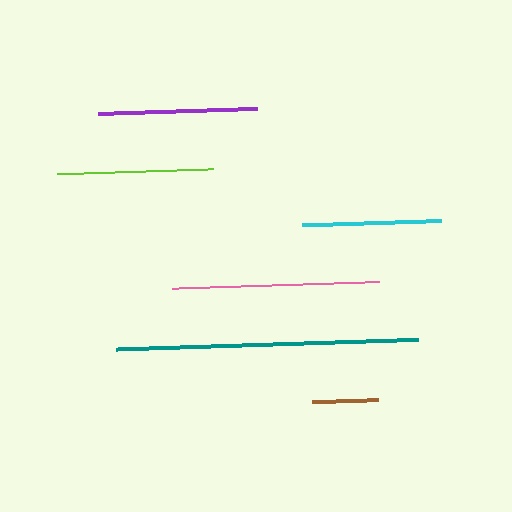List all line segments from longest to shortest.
From longest to shortest: teal, pink, purple, lime, cyan, brown.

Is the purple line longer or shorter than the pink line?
The pink line is longer than the purple line.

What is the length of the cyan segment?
The cyan segment is approximately 138 pixels long.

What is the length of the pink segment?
The pink segment is approximately 207 pixels long.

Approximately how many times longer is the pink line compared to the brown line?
The pink line is approximately 3.1 times the length of the brown line.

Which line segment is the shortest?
The brown line is the shortest at approximately 66 pixels.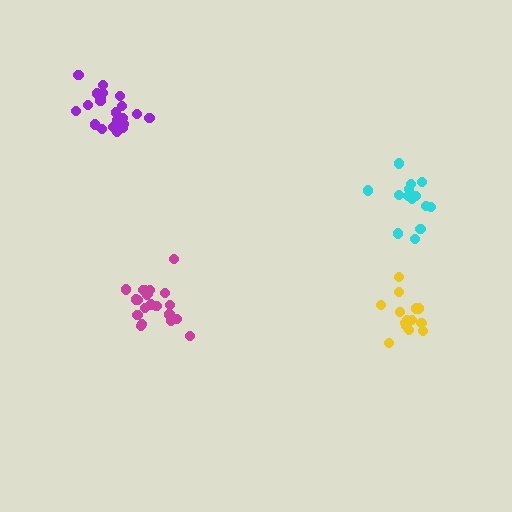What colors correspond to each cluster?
The clusters are colored: magenta, cyan, purple, yellow.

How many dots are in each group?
Group 1: 21 dots, Group 2: 15 dots, Group 3: 21 dots, Group 4: 15 dots (72 total).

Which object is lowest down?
The yellow cluster is bottommost.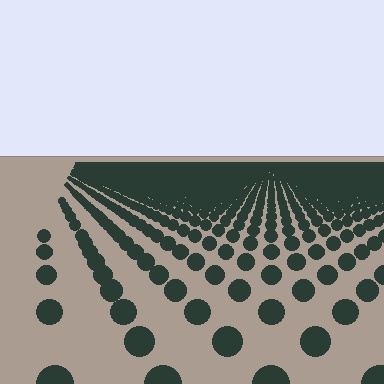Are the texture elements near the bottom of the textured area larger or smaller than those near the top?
Larger. Near the bottom, elements are closer to the viewer and appear at a bigger on-screen size.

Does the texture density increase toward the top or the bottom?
Density increases toward the top.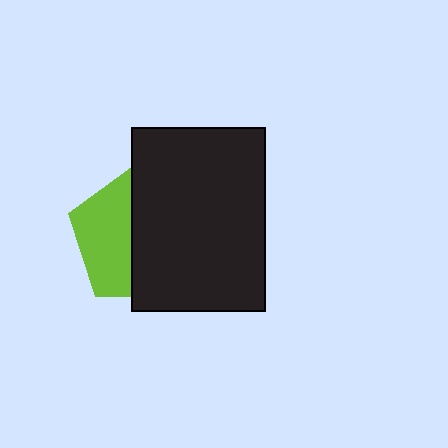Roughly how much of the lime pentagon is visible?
A small part of it is visible (roughly 42%).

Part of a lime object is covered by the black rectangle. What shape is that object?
It is a pentagon.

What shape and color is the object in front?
The object in front is a black rectangle.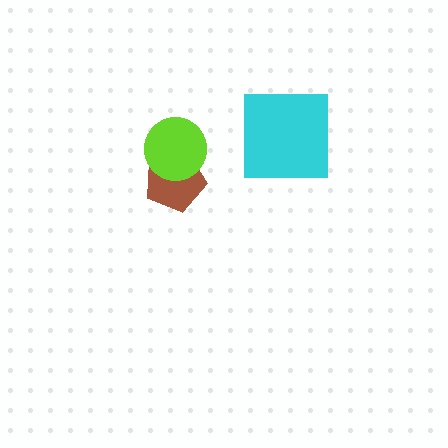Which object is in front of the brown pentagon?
The lime circle is in front of the brown pentagon.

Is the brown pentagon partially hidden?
Yes, it is partially covered by another shape.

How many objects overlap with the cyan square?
0 objects overlap with the cyan square.